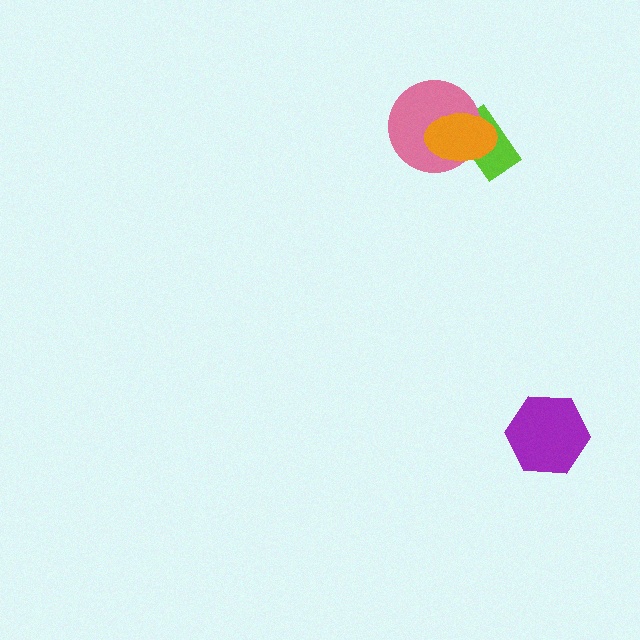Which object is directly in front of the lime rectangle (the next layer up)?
The pink circle is directly in front of the lime rectangle.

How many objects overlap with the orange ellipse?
2 objects overlap with the orange ellipse.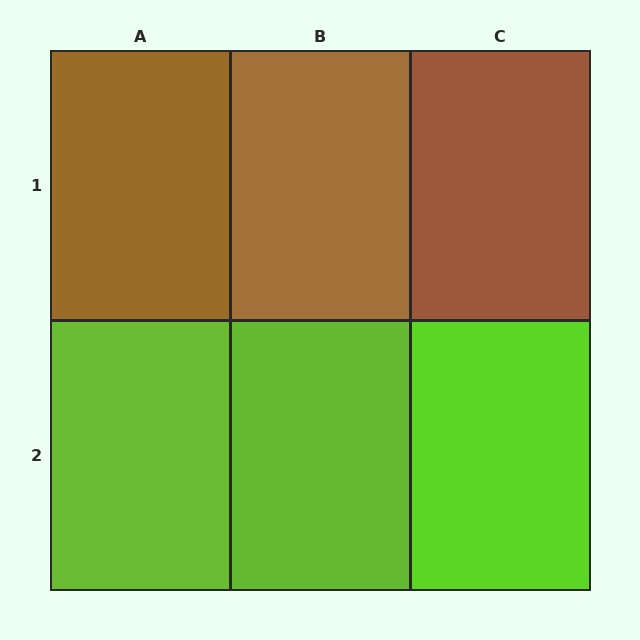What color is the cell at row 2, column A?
Lime.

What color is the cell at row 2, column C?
Lime.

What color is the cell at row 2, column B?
Lime.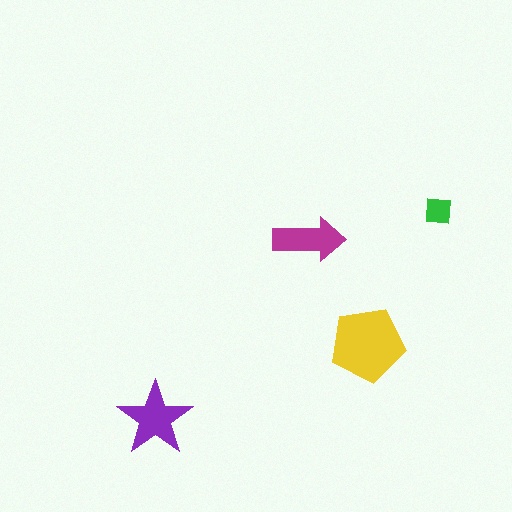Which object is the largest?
The yellow pentagon.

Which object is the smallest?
The green square.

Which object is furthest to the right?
The green square is rightmost.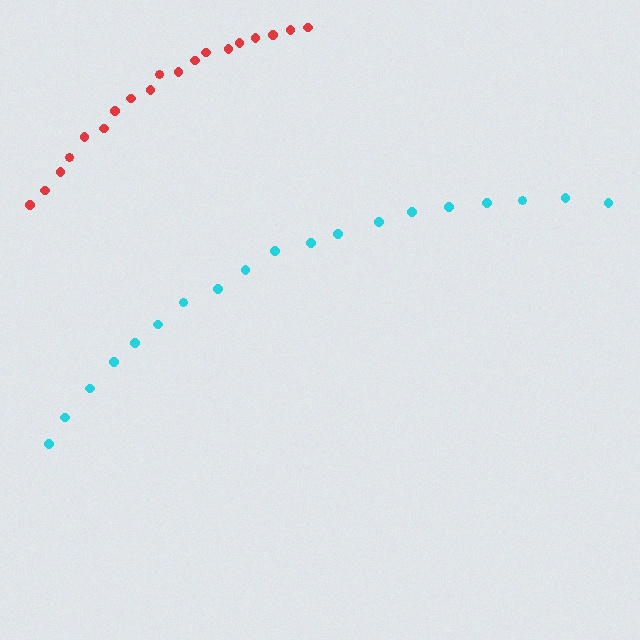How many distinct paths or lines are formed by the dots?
There are 2 distinct paths.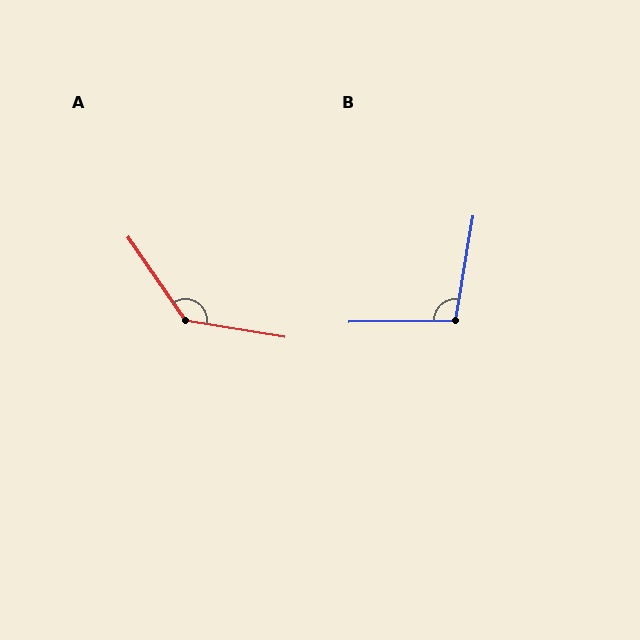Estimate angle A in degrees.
Approximately 134 degrees.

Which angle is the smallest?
B, at approximately 100 degrees.